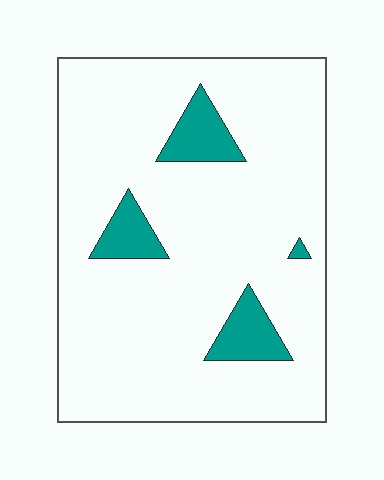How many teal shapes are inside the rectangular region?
4.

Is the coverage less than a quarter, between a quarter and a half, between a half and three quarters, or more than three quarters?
Less than a quarter.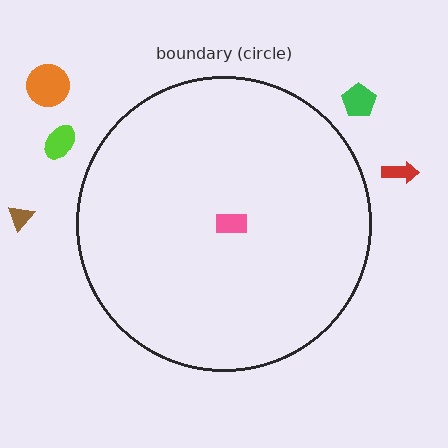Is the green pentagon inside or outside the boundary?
Outside.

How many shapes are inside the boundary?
1 inside, 5 outside.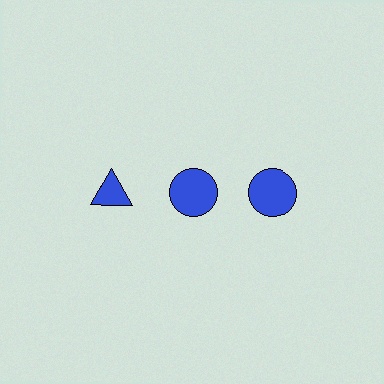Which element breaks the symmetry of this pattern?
The blue triangle in the top row, leftmost column breaks the symmetry. All other shapes are blue circles.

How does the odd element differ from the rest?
It has a different shape: triangle instead of circle.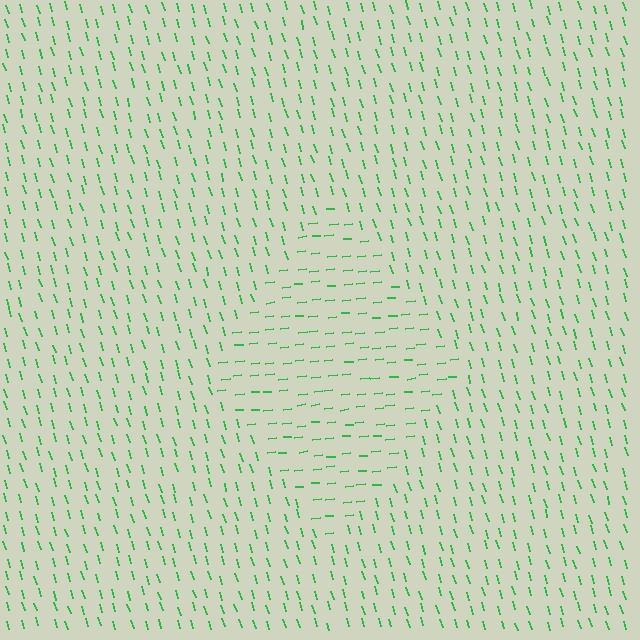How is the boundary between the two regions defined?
The boundary is defined purely by a change in line orientation (approximately 80 degrees difference). All lines are the same color and thickness.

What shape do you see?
I see a diamond.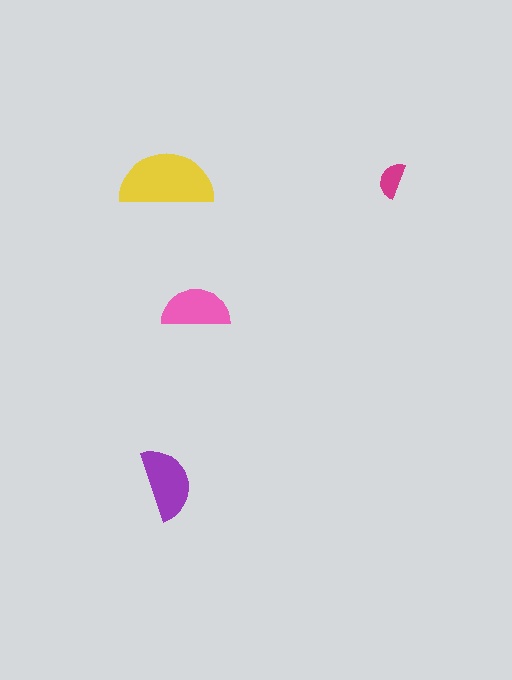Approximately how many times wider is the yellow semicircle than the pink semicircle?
About 1.5 times wider.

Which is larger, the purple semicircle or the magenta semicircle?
The purple one.